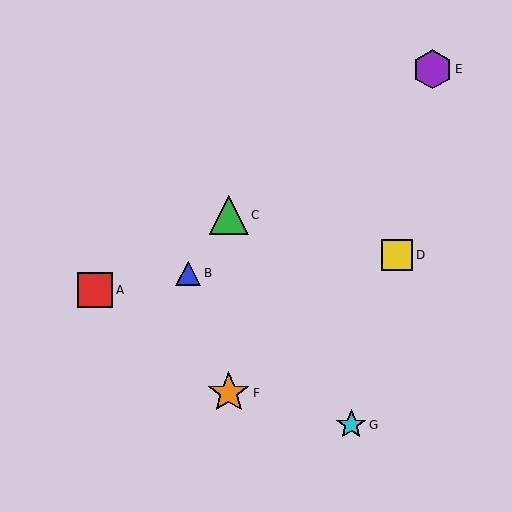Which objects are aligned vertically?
Objects C, F are aligned vertically.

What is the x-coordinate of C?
Object C is at x≈229.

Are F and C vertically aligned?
Yes, both are at x≈229.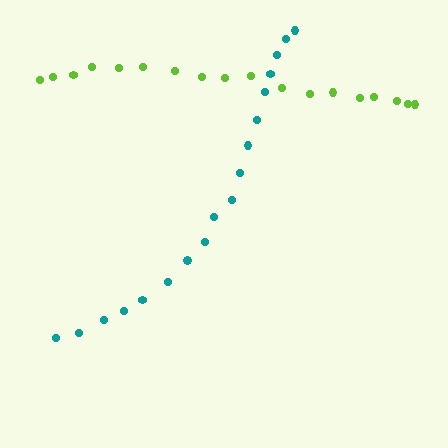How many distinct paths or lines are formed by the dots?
There are 2 distinct paths.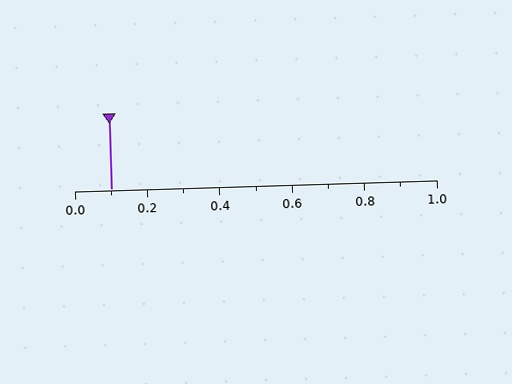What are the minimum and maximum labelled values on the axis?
The axis runs from 0.0 to 1.0.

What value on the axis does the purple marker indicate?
The marker indicates approximately 0.1.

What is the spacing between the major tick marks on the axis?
The major ticks are spaced 0.2 apart.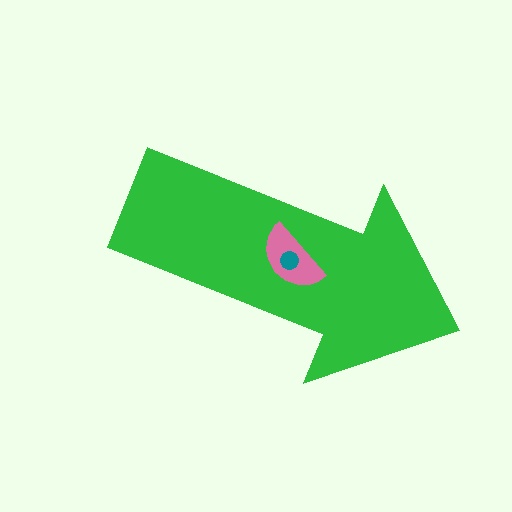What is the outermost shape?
The green arrow.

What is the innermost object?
The teal circle.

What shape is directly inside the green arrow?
The pink semicircle.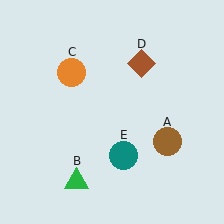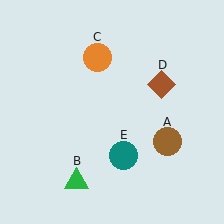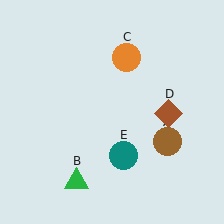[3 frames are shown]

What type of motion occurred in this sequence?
The orange circle (object C), brown diamond (object D) rotated clockwise around the center of the scene.